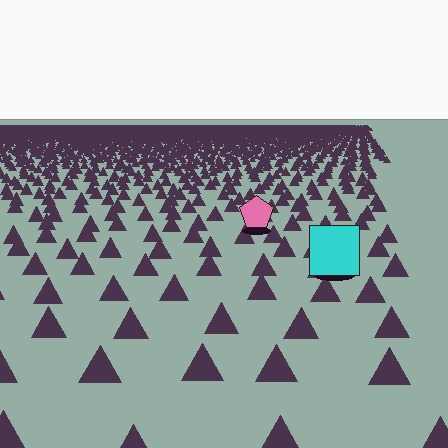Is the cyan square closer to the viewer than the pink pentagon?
Yes. The cyan square is closer — you can tell from the texture gradient: the ground texture is coarser near it.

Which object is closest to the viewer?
The cyan square is closest. The texture marks near it are larger and more spread out.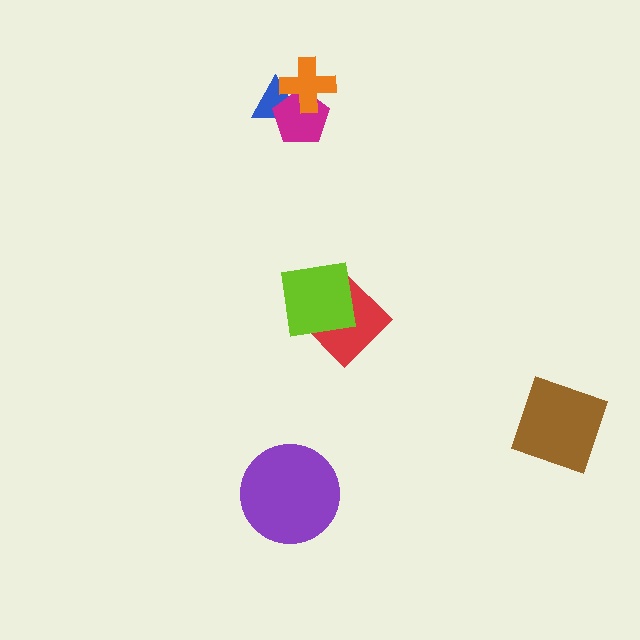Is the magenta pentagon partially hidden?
Yes, it is partially covered by another shape.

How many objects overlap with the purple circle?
0 objects overlap with the purple circle.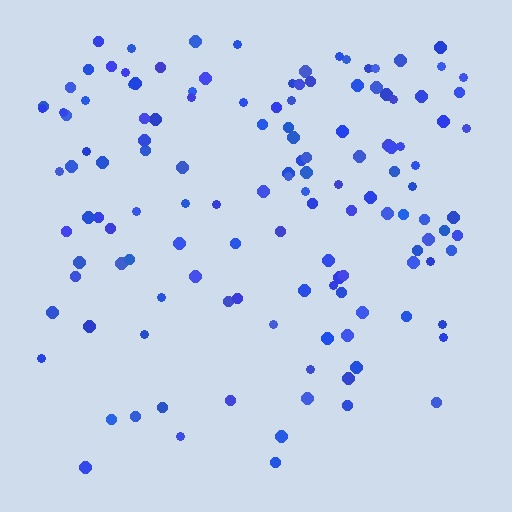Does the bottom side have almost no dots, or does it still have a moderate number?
Still a moderate number, just noticeably fewer than the top.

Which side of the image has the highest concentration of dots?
The top.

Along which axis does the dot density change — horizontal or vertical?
Vertical.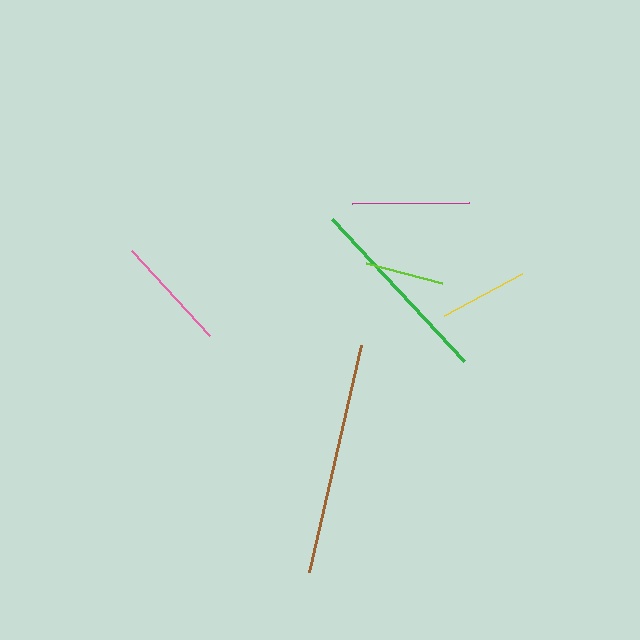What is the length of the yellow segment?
The yellow segment is approximately 88 pixels long.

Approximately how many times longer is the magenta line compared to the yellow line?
The magenta line is approximately 1.3 times the length of the yellow line.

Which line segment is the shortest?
The lime line is the shortest at approximately 79 pixels.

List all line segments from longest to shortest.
From longest to shortest: brown, green, magenta, pink, yellow, lime.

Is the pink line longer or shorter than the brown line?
The brown line is longer than the pink line.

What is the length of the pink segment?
The pink segment is approximately 116 pixels long.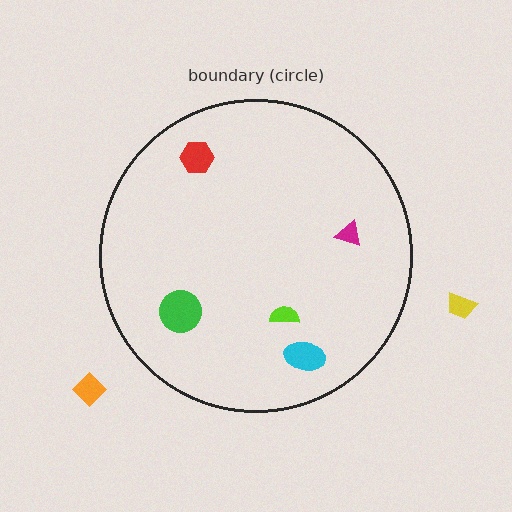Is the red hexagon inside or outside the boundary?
Inside.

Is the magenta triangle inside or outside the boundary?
Inside.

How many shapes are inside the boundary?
5 inside, 2 outside.